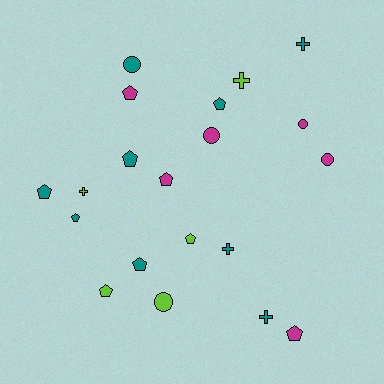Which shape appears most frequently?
Pentagon, with 10 objects.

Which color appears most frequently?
Teal, with 9 objects.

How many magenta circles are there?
There are 3 magenta circles.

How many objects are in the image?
There are 20 objects.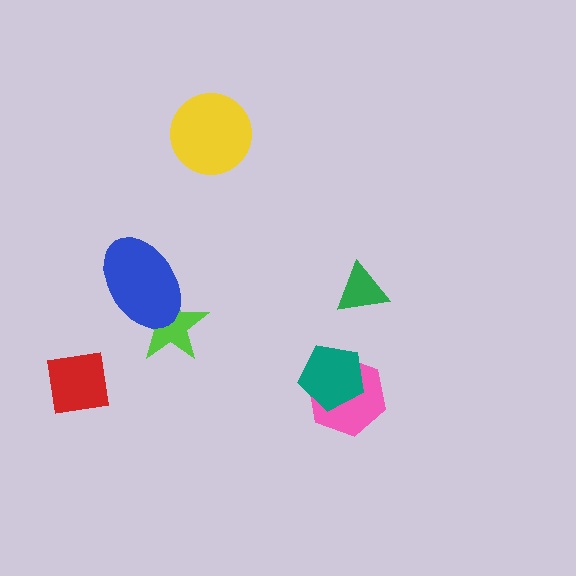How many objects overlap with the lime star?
1 object overlaps with the lime star.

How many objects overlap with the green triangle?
0 objects overlap with the green triangle.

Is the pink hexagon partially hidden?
Yes, it is partially covered by another shape.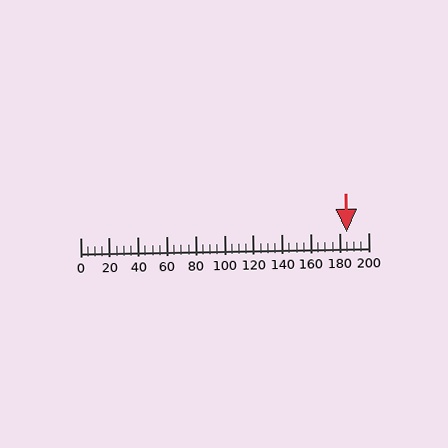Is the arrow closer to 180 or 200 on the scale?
The arrow is closer to 180.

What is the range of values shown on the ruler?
The ruler shows values from 0 to 200.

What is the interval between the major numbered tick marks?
The major tick marks are spaced 20 units apart.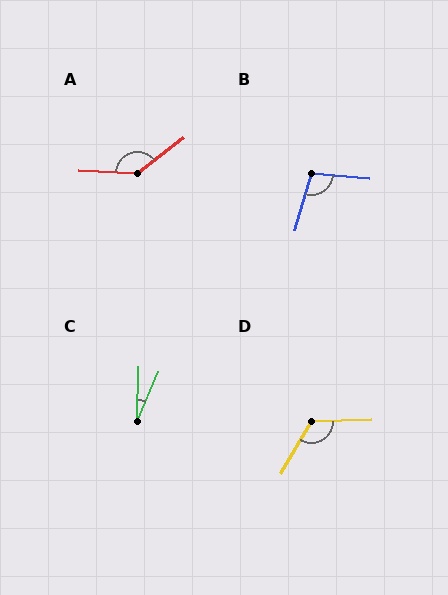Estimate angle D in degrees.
Approximately 122 degrees.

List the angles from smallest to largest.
C (21°), B (101°), D (122°), A (138°).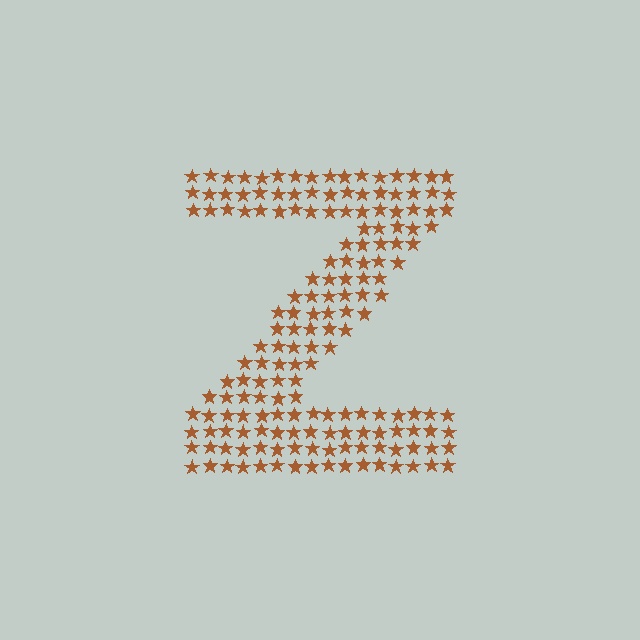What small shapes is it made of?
It is made of small stars.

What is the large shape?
The large shape is the letter Z.